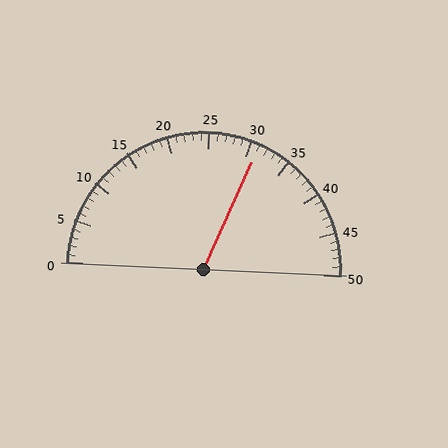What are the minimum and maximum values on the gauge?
The gauge ranges from 0 to 50.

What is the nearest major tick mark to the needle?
The nearest major tick mark is 30.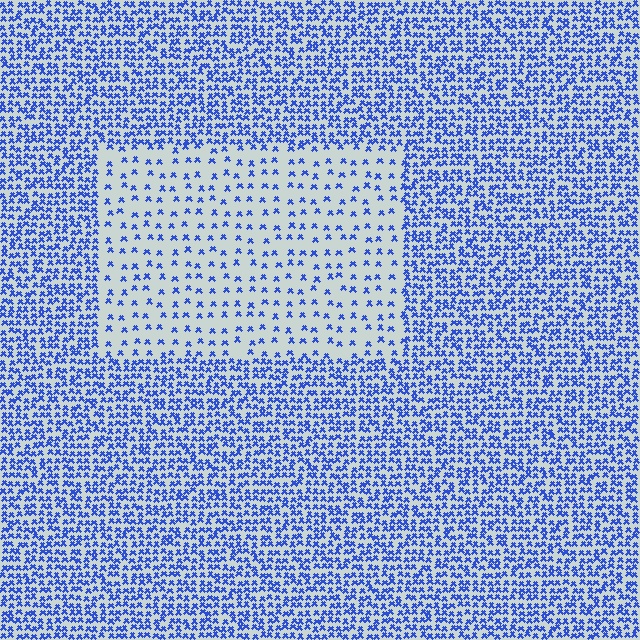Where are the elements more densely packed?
The elements are more densely packed outside the rectangle boundary.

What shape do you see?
I see a rectangle.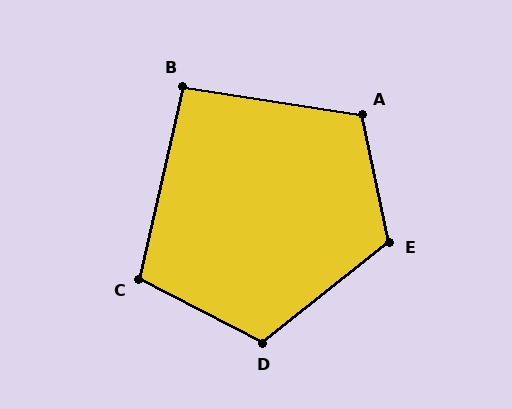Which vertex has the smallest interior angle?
B, at approximately 94 degrees.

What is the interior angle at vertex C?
Approximately 105 degrees (obtuse).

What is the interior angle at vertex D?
Approximately 114 degrees (obtuse).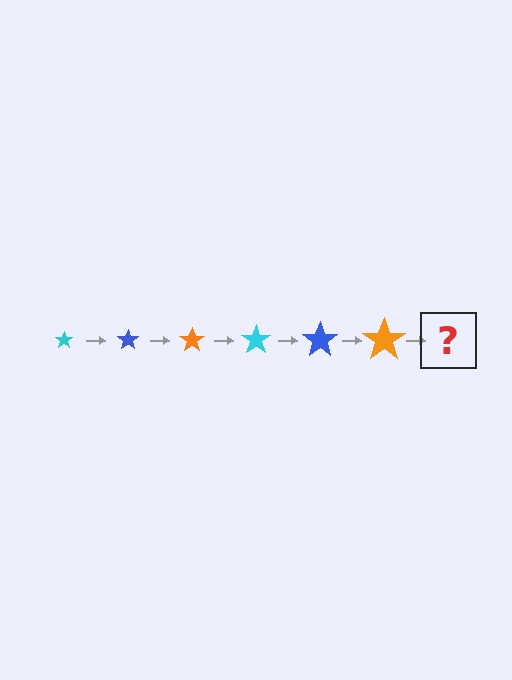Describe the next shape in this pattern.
It should be a cyan star, larger than the previous one.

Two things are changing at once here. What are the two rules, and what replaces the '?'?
The two rules are that the star grows larger each step and the color cycles through cyan, blue, and orange. The '?' should be a cyan star, larger than the previous one.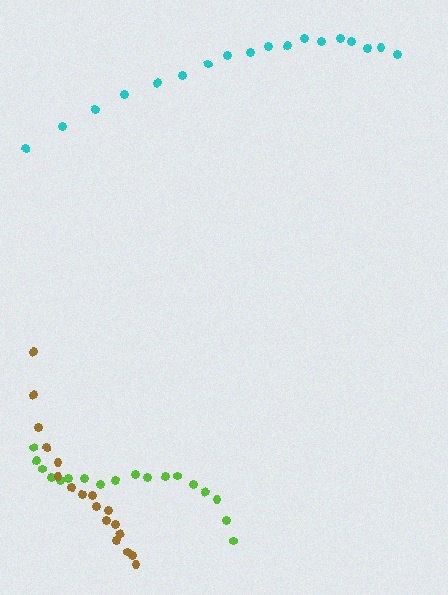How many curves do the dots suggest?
There are 3 distinct paths.